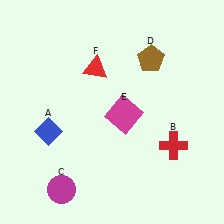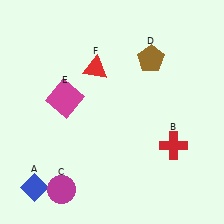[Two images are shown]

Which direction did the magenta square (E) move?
The magenta square (E) moved left.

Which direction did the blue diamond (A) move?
The blue diamond (A) moved down.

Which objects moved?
The objects that moved are: the blue diamond (A), the magenta square (E).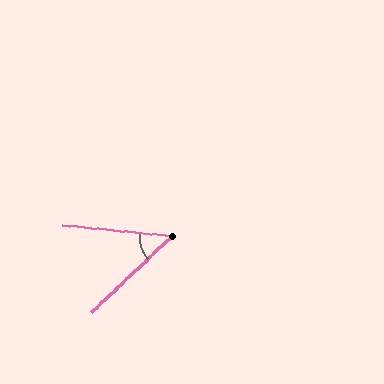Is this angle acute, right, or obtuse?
It is acute.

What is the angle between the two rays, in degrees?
Approximately 49 degrees.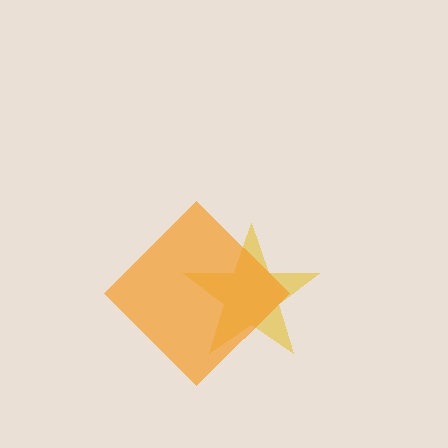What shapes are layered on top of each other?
The layered shapes are: a yellow star, an orange diamond.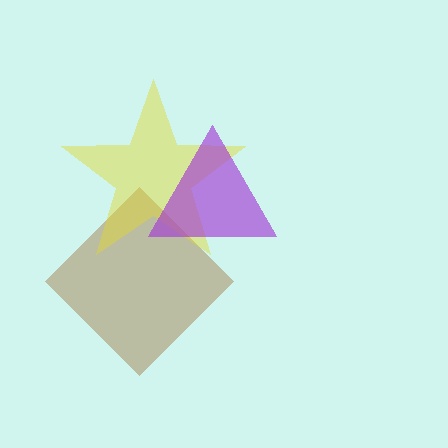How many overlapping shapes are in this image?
There are 3 overlapping shapes in the image.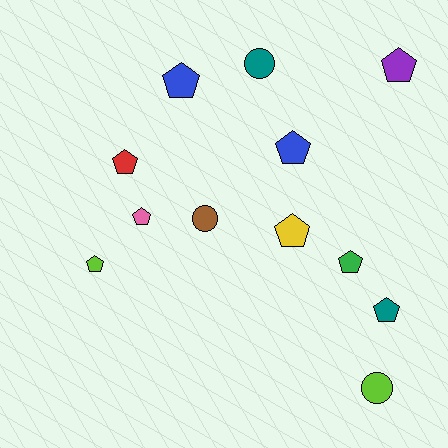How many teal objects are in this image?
There are 2 teal objects.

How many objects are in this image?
There are 12 objects.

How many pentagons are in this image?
There are 9 pentagons.